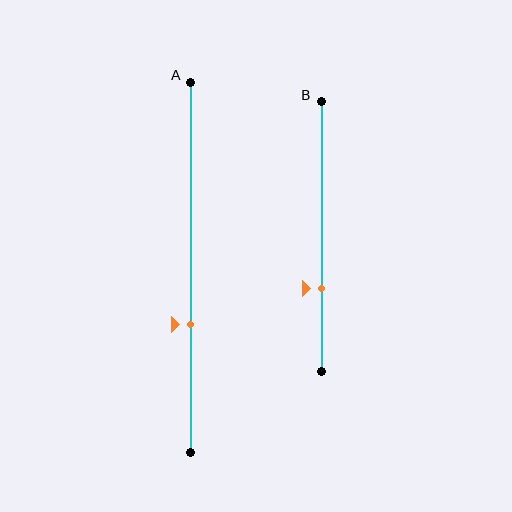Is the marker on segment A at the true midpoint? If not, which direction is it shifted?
No, the marker on segment A is shifted downward by about 15% of the segment length.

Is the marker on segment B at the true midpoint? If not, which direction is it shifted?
No, the marker on segment B is shifted downward by about 19% of the segment length.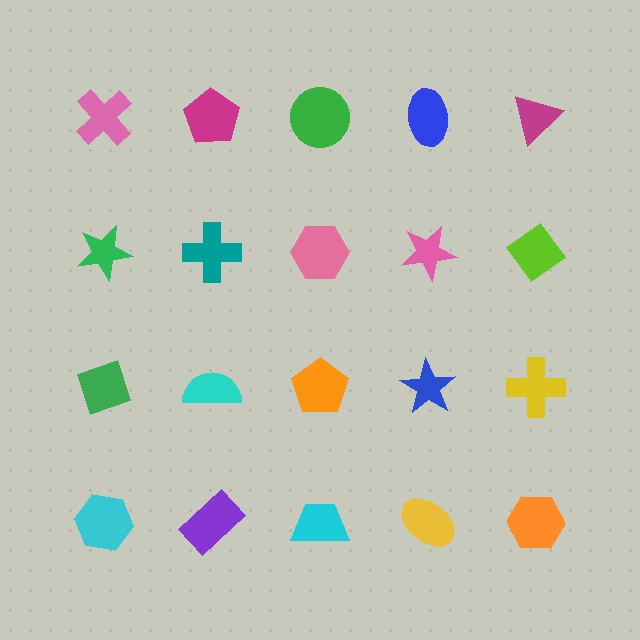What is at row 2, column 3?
A pink hexagon.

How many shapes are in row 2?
5 shapes.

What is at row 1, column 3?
A green circle.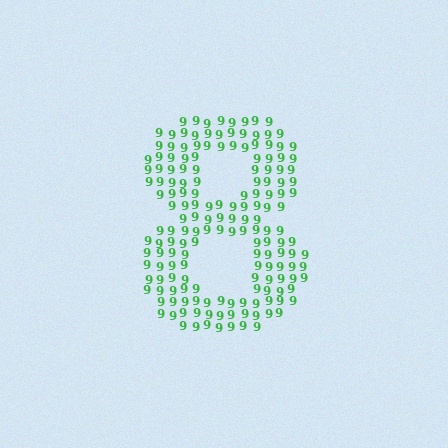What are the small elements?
The small elements are digit 9's.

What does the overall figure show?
The overall figure shows the digit 8.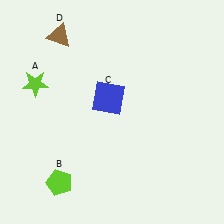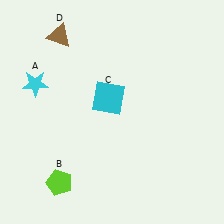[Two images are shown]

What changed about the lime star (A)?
In Image 1, A is lime. In Image 2, it changed to cyan.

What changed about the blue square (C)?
In Image 1, C is blue. In Image 2, it changed to cyan.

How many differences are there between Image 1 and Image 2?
There are 2 differences between the two images.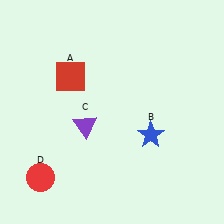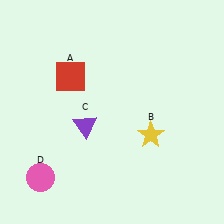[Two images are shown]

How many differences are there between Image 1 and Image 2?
There are 2 differences between the two images.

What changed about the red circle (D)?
In Image 1, D is red. In Image 2, it changed to pink.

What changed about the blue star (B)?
In Image 1, B is blue. In Image 2, it changed to yellow.